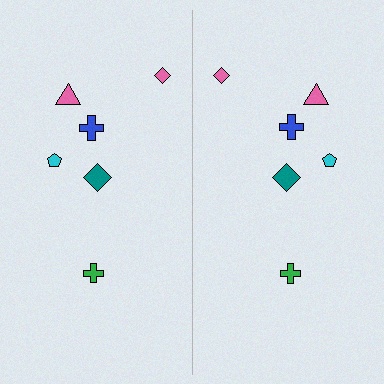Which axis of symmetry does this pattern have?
The pattern has a vertical axis of symmetry running through the center of the image.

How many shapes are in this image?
There are 12 shapes in this image.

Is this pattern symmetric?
Yes, this pattern has bilateral (reflection) symmetry.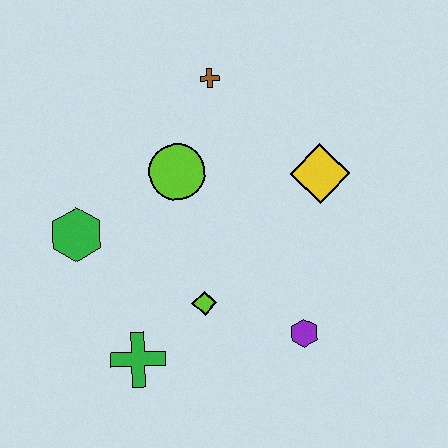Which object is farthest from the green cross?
The brown cross is farthest from the green cross.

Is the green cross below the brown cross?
Yes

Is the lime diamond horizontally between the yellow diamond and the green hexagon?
Yes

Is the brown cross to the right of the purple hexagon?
No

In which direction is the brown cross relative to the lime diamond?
The brown cross is above the lime diamond.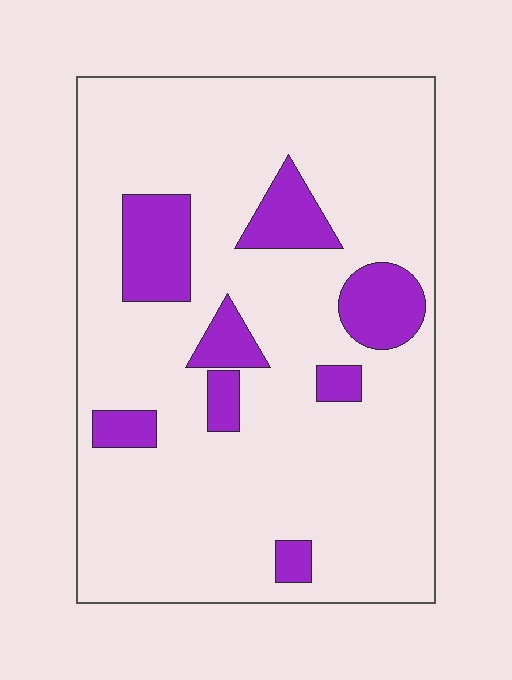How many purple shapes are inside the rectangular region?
8.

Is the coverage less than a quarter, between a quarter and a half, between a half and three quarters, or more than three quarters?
Less than a quarter.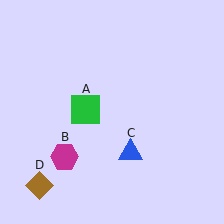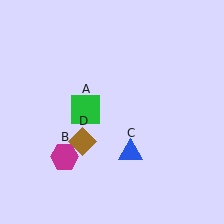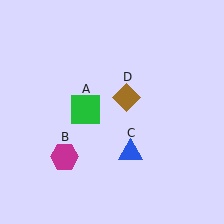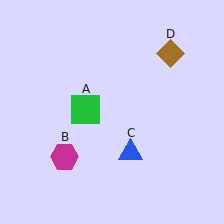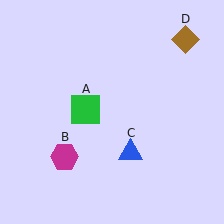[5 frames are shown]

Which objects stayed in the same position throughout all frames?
Green square (object A) and magenta hexagon (object B) and blue triangle (object C) remained stationary.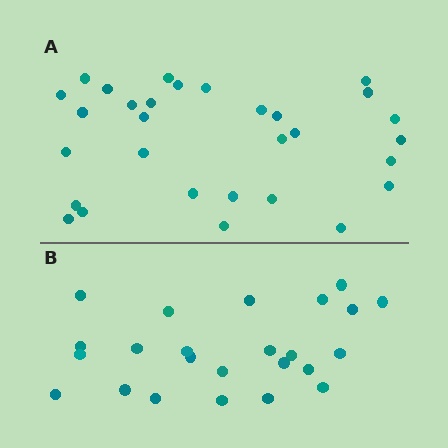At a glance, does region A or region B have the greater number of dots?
Region A (the top region) has more dots.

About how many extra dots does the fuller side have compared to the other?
Region A has about 6 more dots than region B.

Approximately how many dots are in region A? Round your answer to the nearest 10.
About 30 dots.